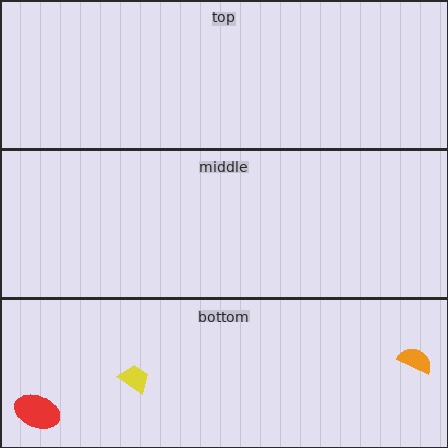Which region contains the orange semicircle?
The bottom region.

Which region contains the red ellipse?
The bottom region.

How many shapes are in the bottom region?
3.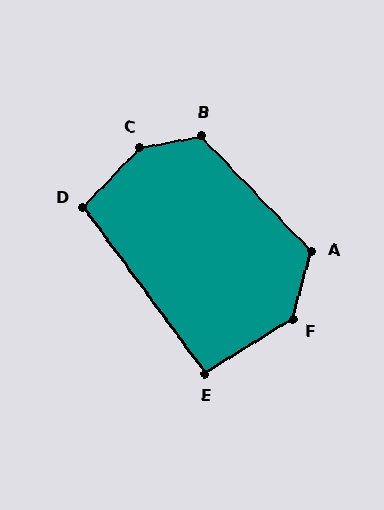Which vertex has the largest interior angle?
C, at approximately 145 degrees.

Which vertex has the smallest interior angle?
E, at approximately 95 degrees.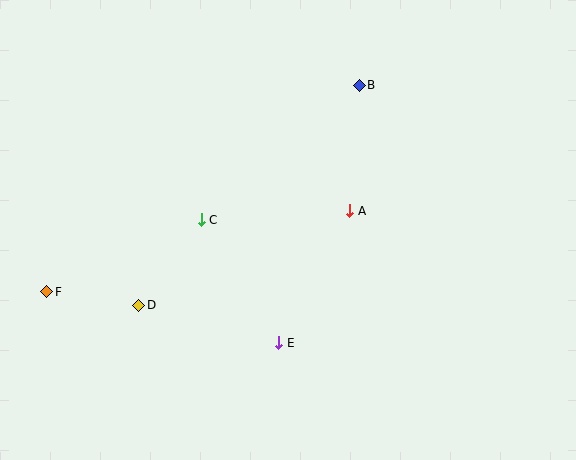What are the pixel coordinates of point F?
Point F is at (47, 292).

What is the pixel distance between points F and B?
The distance between F and B is 375 pixels.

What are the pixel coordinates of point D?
Point D is at (139, 305).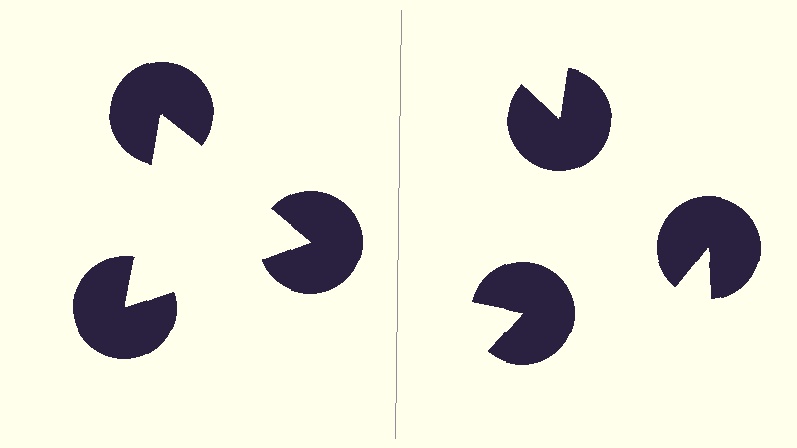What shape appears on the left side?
An illusory triangle.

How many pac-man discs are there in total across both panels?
6 — 3 on each side.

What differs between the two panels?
The pac-man discs are positioned identically on both sides; only the wedge orientations differ. On the left they align to a triangle; on the right they are misaligned.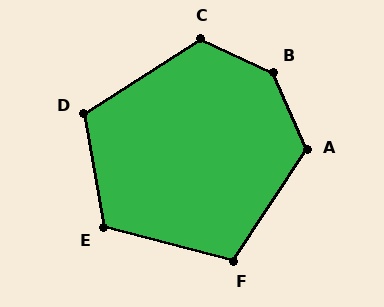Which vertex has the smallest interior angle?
F, at approximately 109 degrees.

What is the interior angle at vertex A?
Approximately 123 degrees (obtuse).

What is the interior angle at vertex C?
Approximately 122 degrees (obtuse).